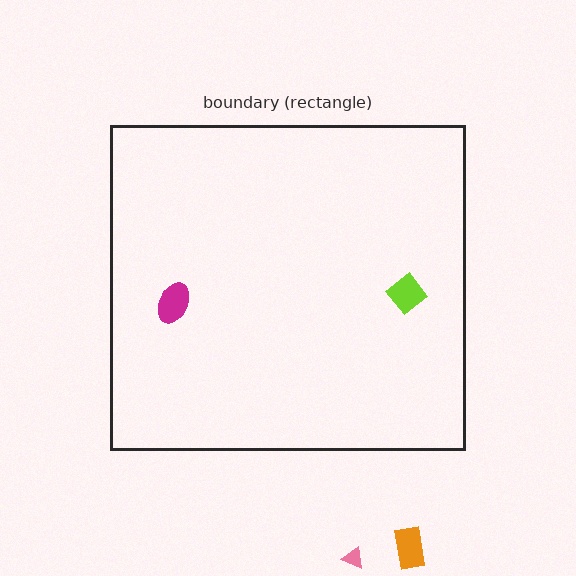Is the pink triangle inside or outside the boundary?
Outside.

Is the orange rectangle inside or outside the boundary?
Outside.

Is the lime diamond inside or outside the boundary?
Inside.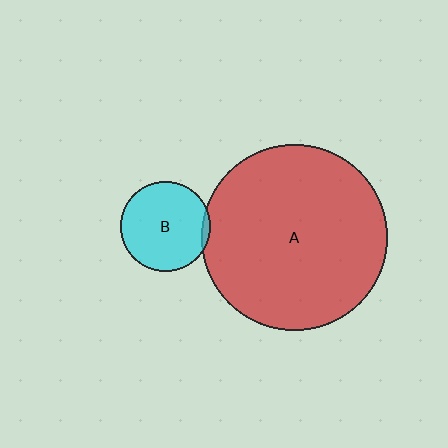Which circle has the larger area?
Circle A (red).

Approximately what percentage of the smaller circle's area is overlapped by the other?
Approximately 5%.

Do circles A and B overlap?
Yes.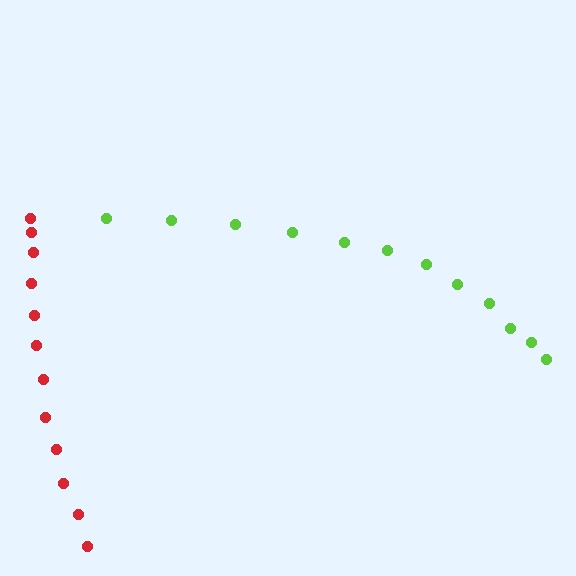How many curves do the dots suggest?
There are 2 distinct paths.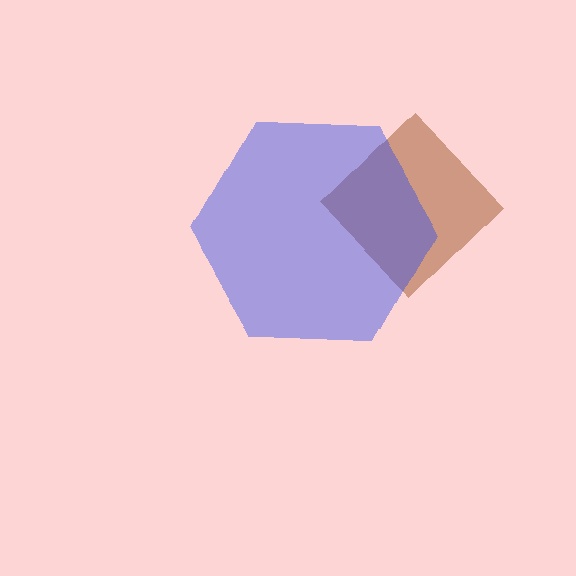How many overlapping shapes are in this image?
There are 2 overlapping shapes in the image.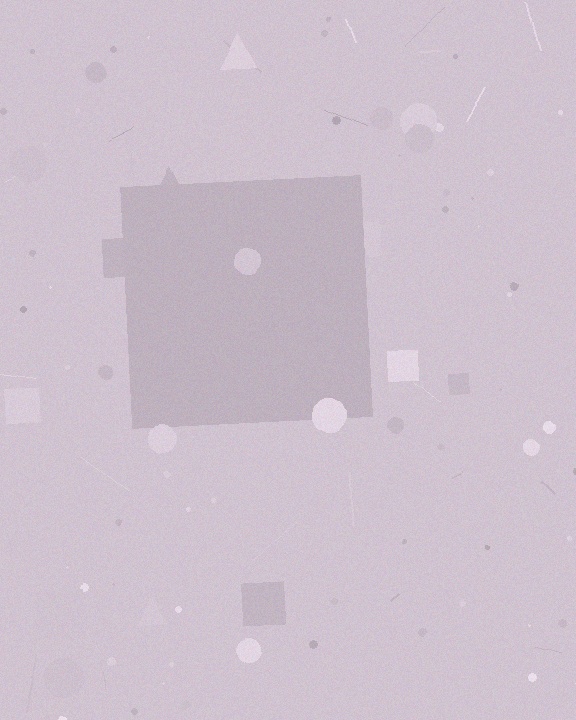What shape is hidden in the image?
A square is hidden in the image.